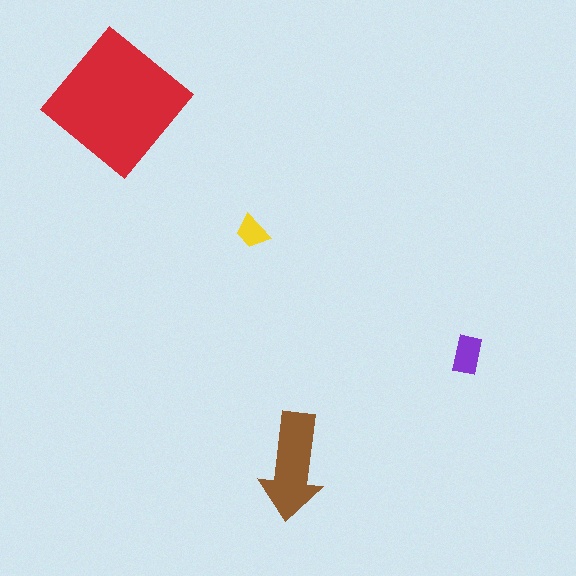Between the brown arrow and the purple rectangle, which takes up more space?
The brown arrow.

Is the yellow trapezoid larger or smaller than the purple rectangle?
Smaller.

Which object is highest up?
The red diamond is topmost.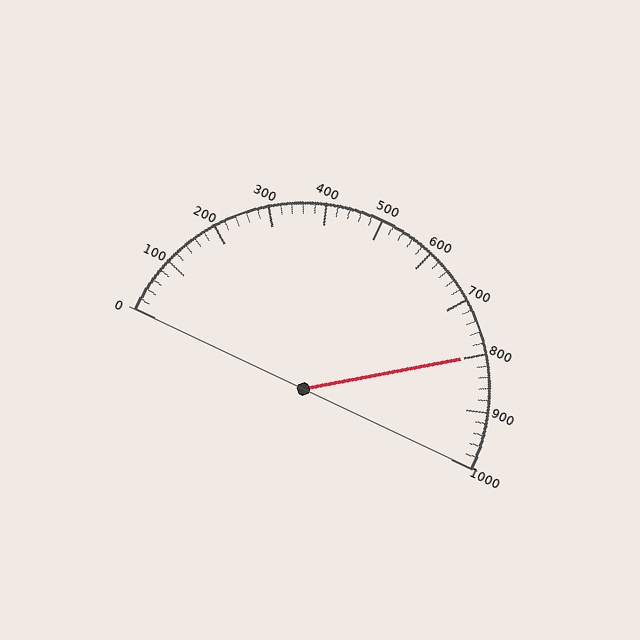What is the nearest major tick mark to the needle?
The nearest major tick mark is 800.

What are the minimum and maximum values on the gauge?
The gauge ranges from 0 to 1000.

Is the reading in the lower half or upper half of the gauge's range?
The reading is in the upper half of the range (0 to 1000).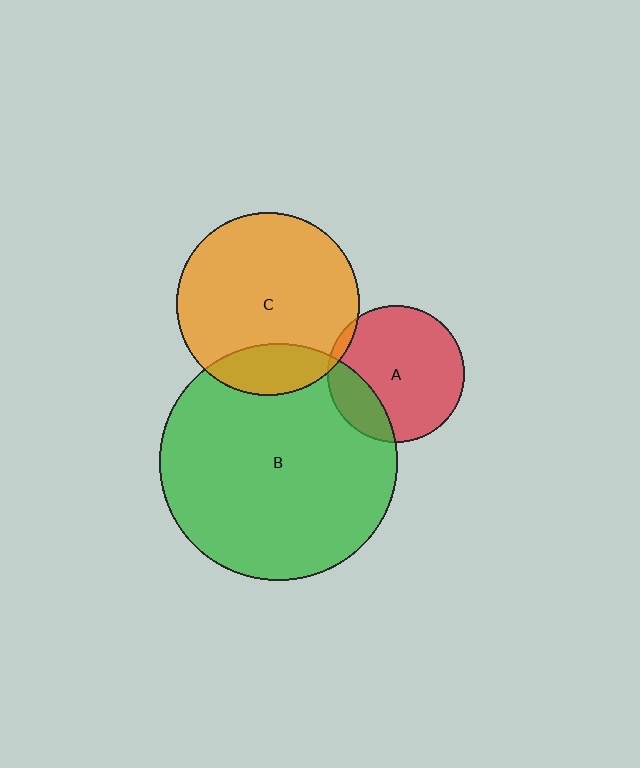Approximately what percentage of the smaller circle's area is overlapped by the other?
Approximately 20%.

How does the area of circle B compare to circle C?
Approximately 1.7 times.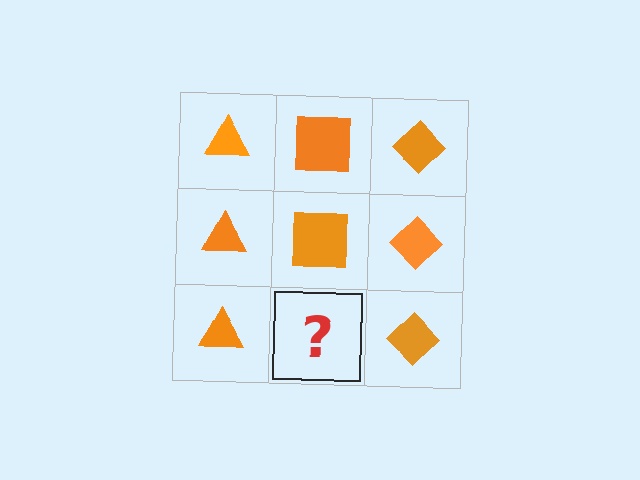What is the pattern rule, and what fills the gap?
The rule is that each column has a consistent shape. The gap should be filled with an orange square.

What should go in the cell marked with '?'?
The missing cell should contain an orange square.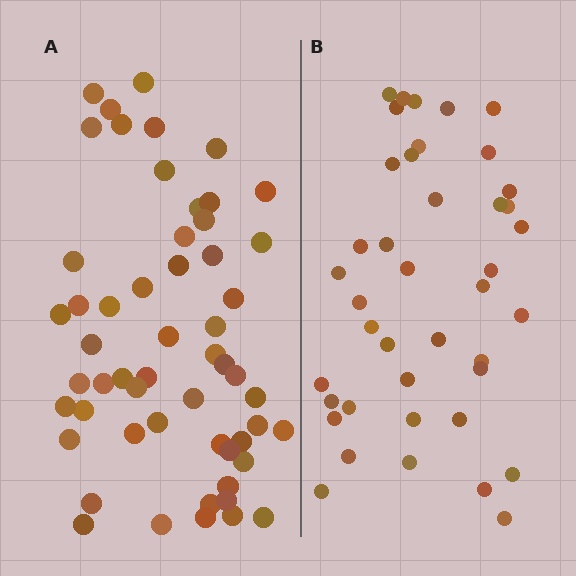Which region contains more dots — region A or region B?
Region A (the left region) has more dots.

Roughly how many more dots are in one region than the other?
Region A has approximately 15 more dots than region B.